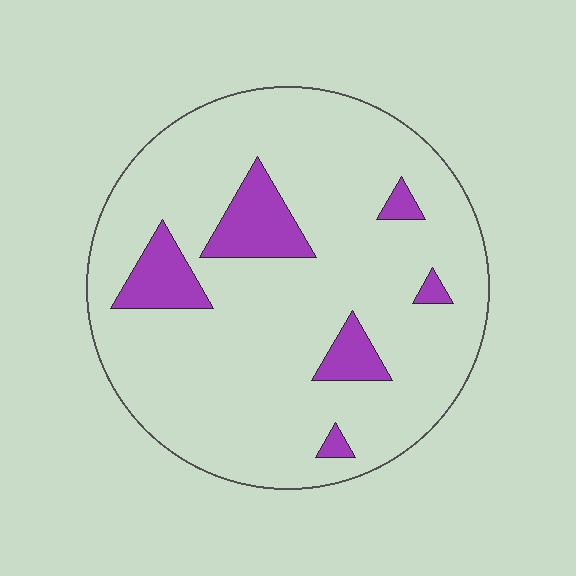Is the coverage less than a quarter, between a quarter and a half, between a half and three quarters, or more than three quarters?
Less than a quarter.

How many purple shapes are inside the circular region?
6.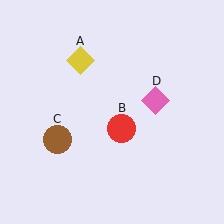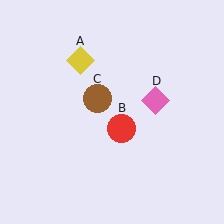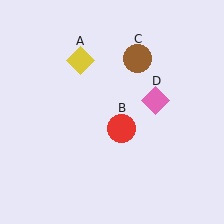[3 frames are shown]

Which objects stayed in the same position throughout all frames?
Yellow diamond (object A) and red circle (object B) and pink diamond (object D) remained stationary.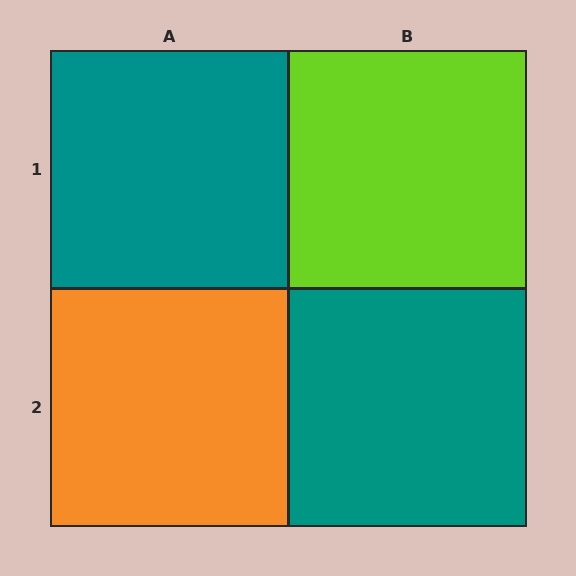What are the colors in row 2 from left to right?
Orange, teal.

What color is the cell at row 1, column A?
Teal.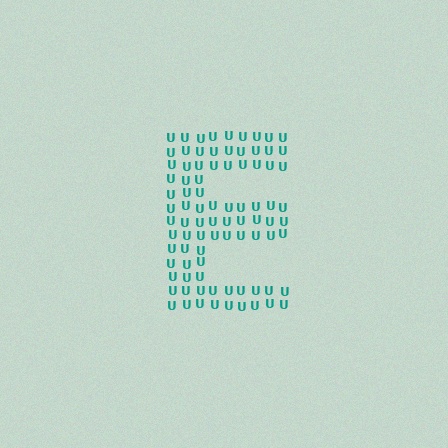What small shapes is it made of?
It is made of small letter U's.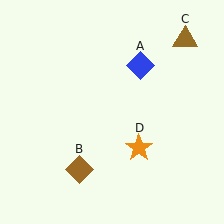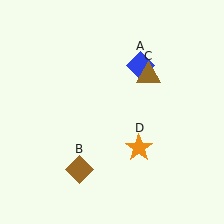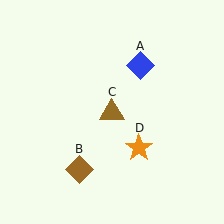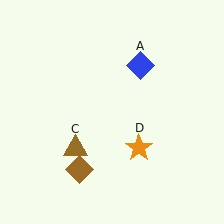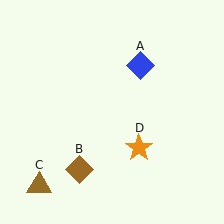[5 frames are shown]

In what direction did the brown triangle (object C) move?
The brown triangle (object C) moved down and to the left.